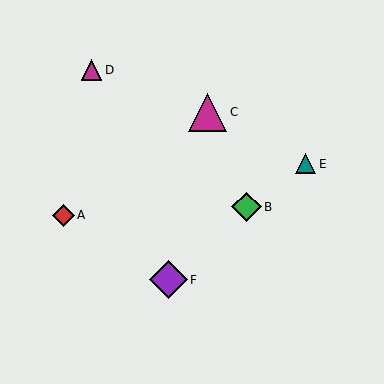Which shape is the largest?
The magenta triangle (labeled C) is the largest.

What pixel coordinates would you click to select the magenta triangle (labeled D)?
Click at (92, 70) to select the magenta triangle D.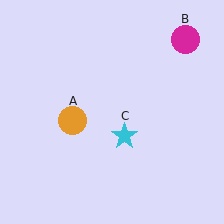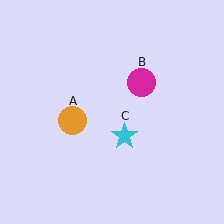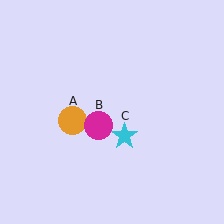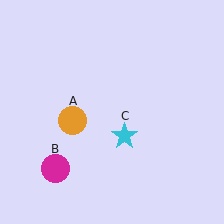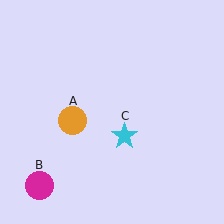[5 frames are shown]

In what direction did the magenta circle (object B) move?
The magenta circle (object B) moved down and to the left.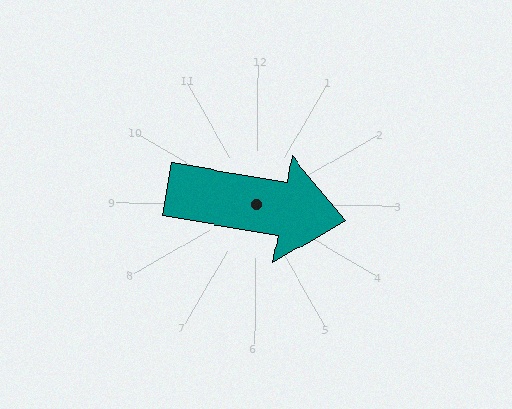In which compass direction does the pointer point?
East.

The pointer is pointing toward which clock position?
Roughly 3 o'clock.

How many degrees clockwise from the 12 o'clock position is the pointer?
Approximately 99 degrees.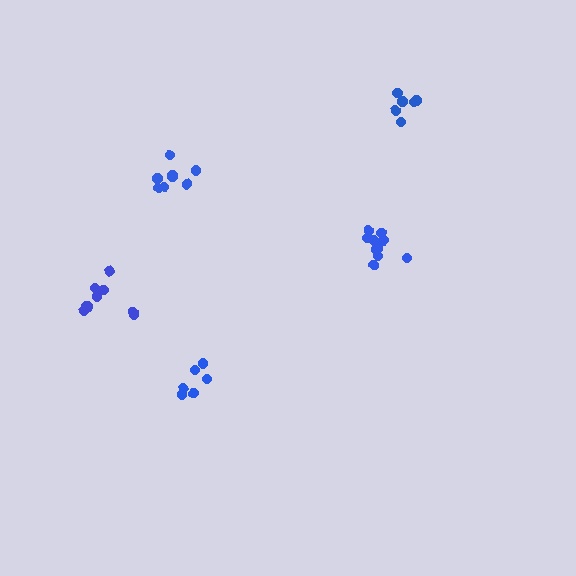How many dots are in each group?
Group 1: 10 dots, Group 2: 6 dots, Group 3: 11 dots, Group 4: 6 dots, Group 5: 8 dots (41 total).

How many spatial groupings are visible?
There are 5 spatial groupings.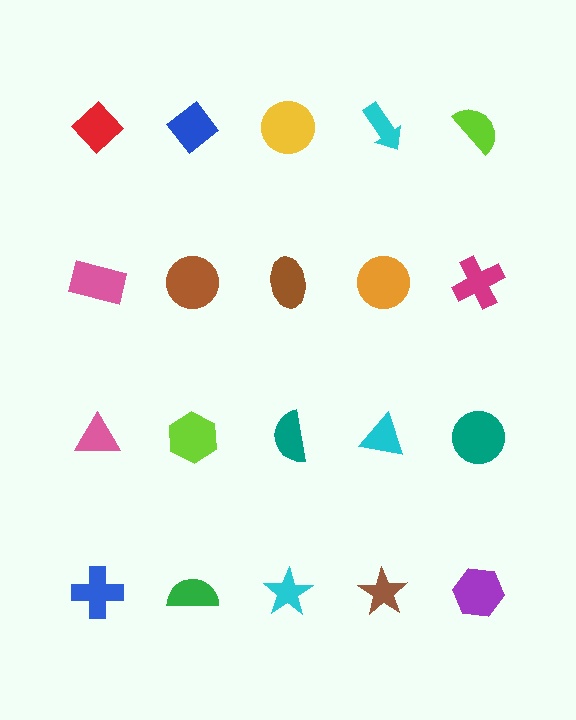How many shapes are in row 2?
5 shapes.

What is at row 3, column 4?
A cyan triangle.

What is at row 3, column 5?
A teal circle.